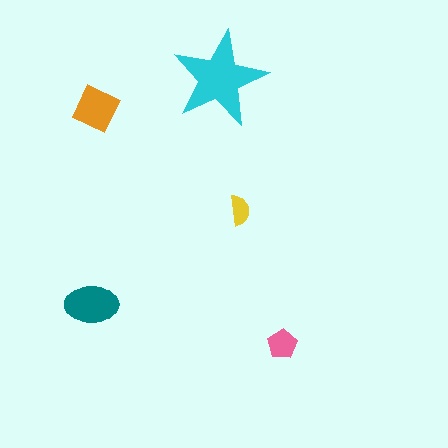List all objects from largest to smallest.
The cyan star, the teal ellipse, the orange square, the pink pentagon, the yellow semicircle.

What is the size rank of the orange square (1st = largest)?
3rd.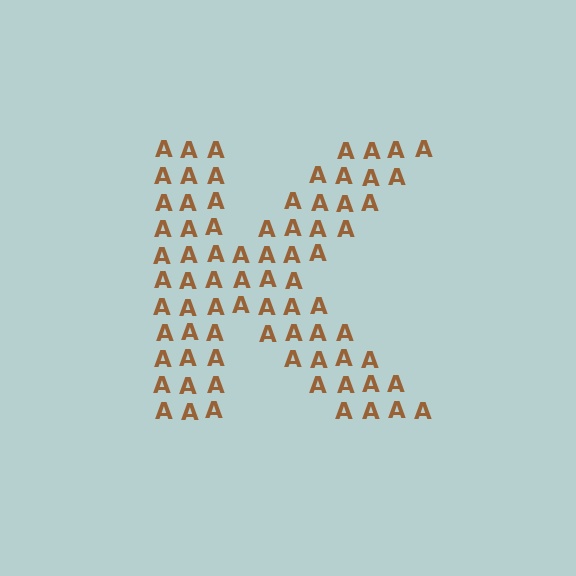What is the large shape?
The large shape is the letter K.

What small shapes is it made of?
It is made of small letter A's.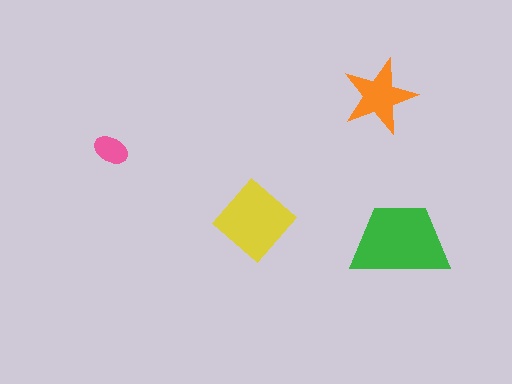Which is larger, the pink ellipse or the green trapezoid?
The green trapezoid.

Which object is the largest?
The green trapezoid.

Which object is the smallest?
The pink ellipse.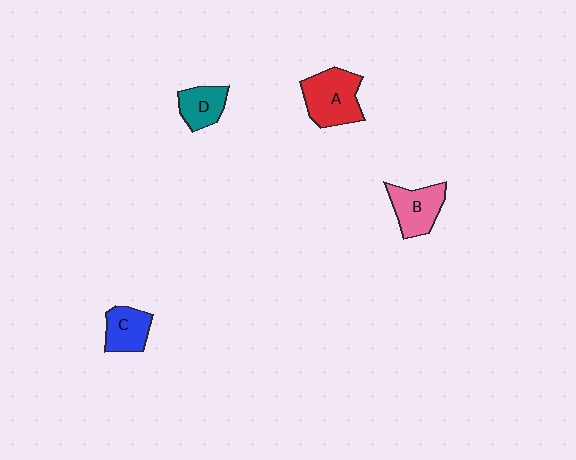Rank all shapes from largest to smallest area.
From largest to smallest: A (red), B (pink), C (blue), D (teal).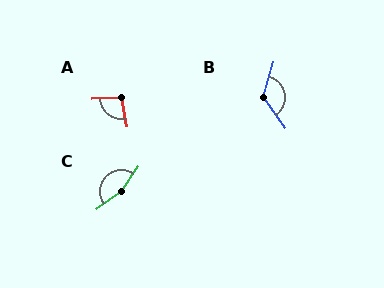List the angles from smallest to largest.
A (97°), B (128°), C (161°).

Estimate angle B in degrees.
Approximately 128 degrees.